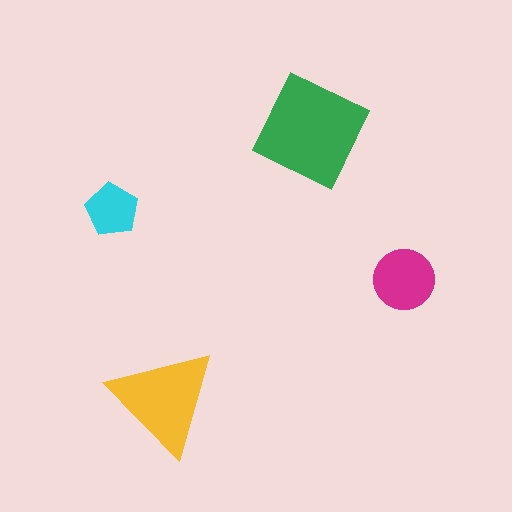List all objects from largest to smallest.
The green diamond, the yellow triangle, the magenta circle, the cyan pentagon.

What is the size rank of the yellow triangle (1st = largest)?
2nd.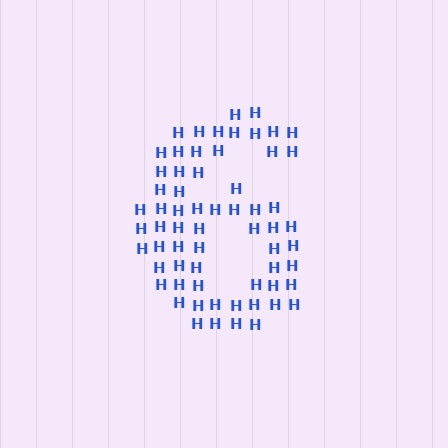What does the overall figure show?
The overall figure shows the digit 6.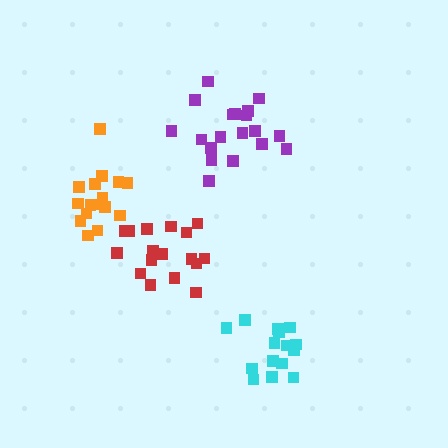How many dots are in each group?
Group 1: 16 dots, Group 2: 19 dots, Group 3: 17 dots, Group 4: 16 dots (68 total).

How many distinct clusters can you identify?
There are 4 distinct clusters.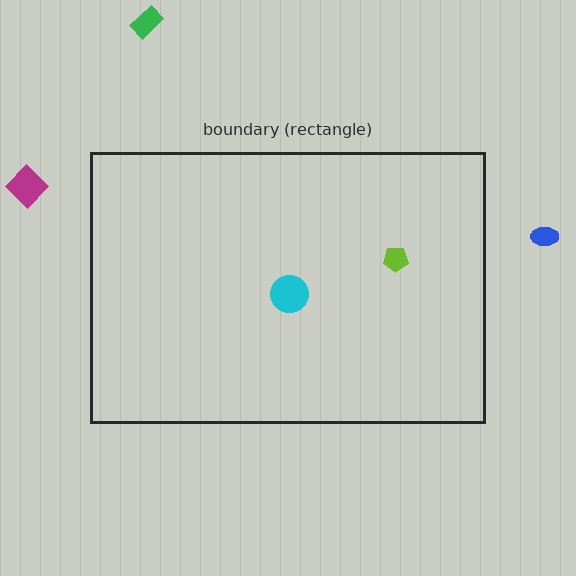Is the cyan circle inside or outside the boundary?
Inside.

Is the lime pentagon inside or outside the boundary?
Inside.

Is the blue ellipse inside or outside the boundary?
Outside.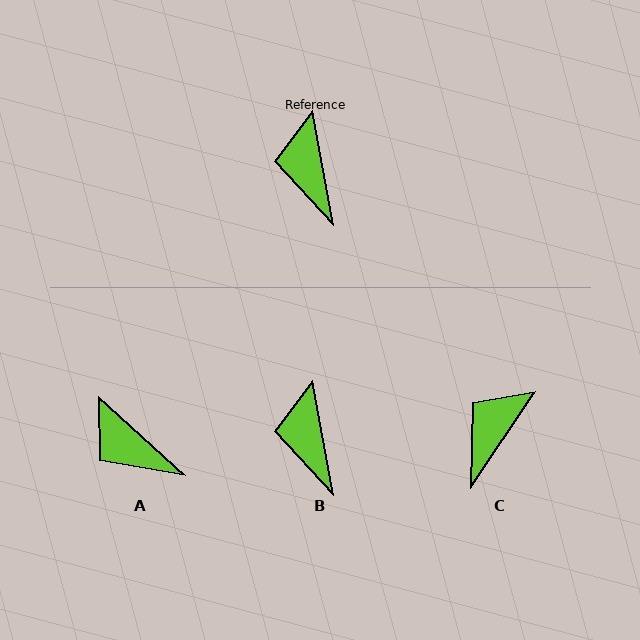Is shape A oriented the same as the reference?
No, it is off by about 37 degrees.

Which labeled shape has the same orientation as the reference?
B.